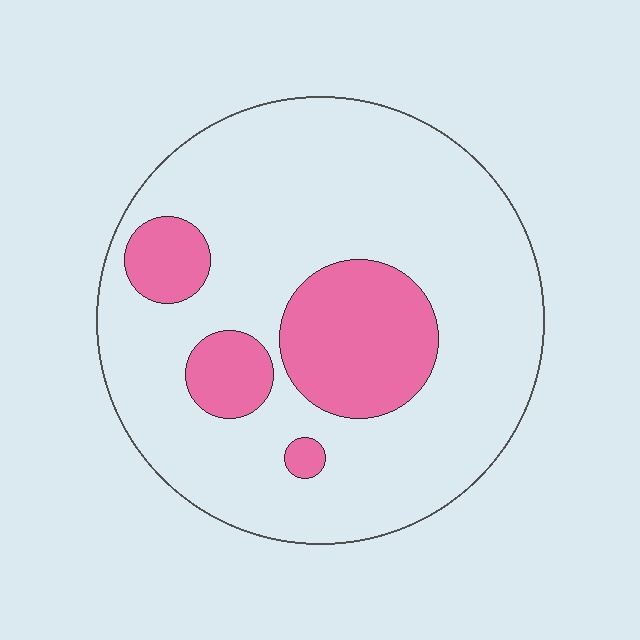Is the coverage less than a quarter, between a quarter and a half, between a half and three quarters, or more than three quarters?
Less than a quarter.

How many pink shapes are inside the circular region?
4.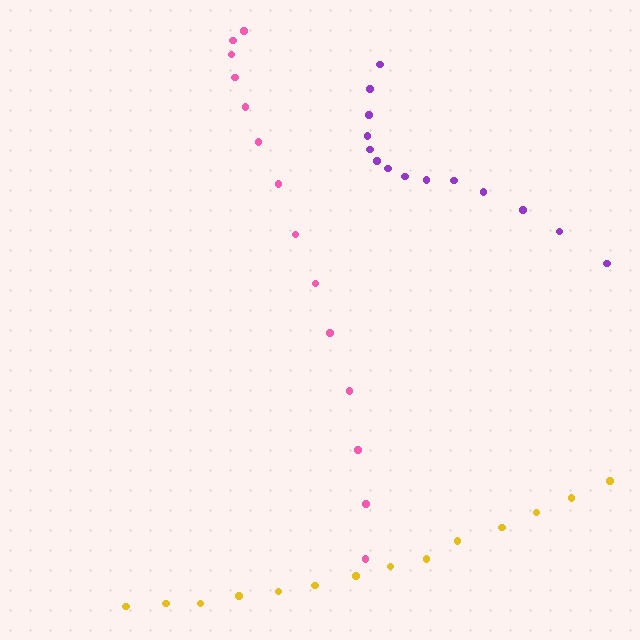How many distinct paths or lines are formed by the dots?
There are 3 distinct paths.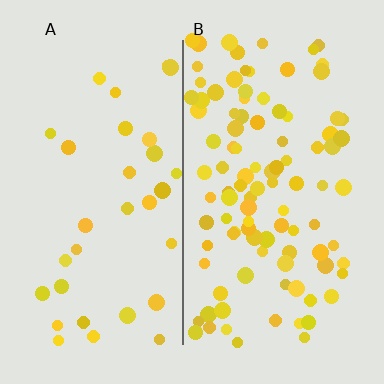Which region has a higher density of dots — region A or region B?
B (the right).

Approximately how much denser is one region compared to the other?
Approximately 3.1× — region B over region A.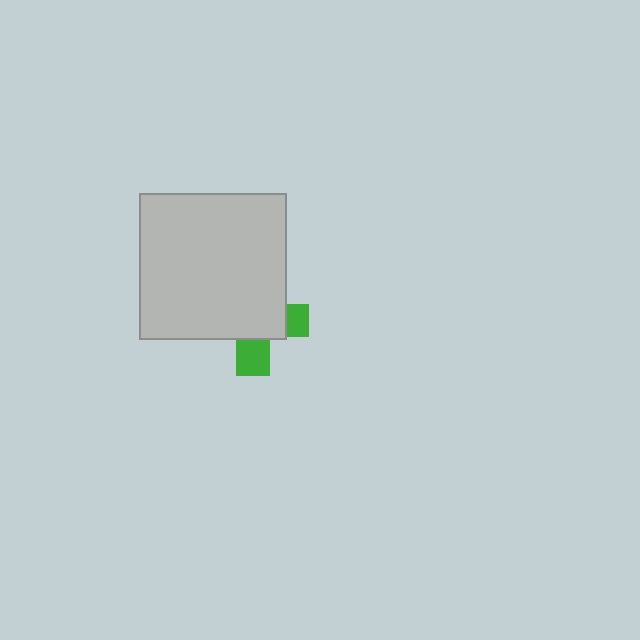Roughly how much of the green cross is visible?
A small part of it is visible (roughly 31%).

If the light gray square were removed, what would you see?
You would see the complete green cross.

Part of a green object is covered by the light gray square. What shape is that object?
It is a cross.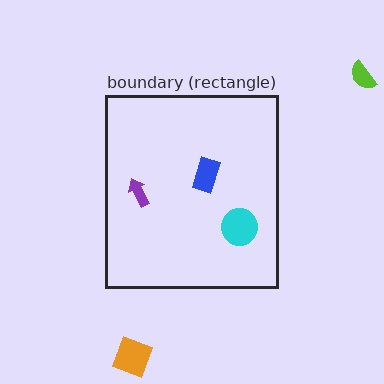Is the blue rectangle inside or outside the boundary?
Inside.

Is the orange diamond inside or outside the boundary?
Outside.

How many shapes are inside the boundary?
3 inside, 2 outside.